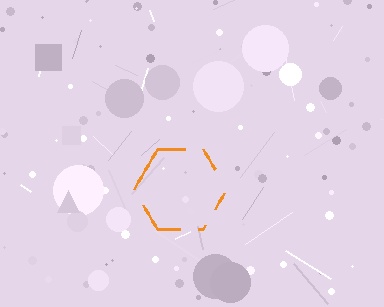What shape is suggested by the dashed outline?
The dashed outline suggests a hexagon.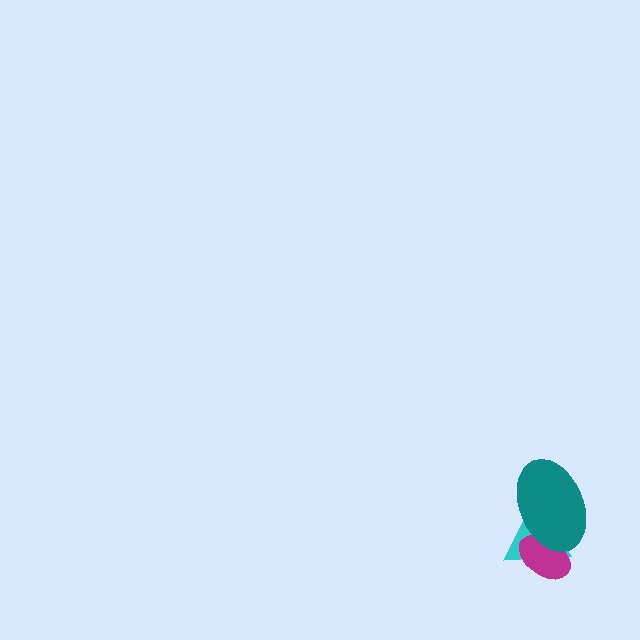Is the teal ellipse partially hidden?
No, no other shape covers it.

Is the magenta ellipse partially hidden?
Yes, it is partially covered by another shape.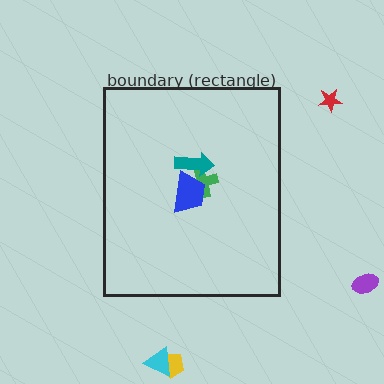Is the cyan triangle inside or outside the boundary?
Outside.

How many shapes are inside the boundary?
3 inside, 4 outside.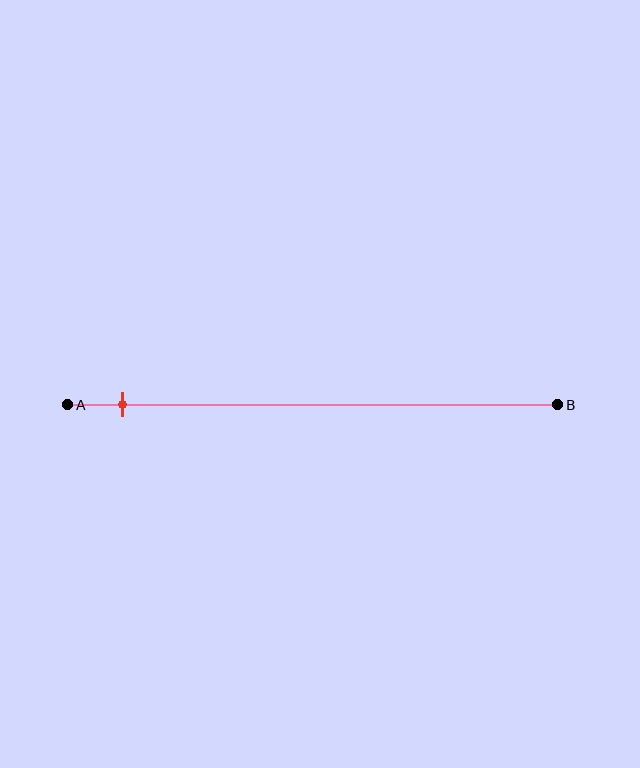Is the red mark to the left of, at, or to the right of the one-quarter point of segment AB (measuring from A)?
The red mark is to the left of the one-quarter point of segment AB.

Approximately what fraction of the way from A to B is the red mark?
The red mark is approximately 10% of the way from A to B.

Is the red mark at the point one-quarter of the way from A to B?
No, the mark is at about 10% from A, not at the 25% one-quarter point.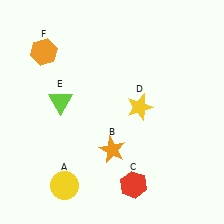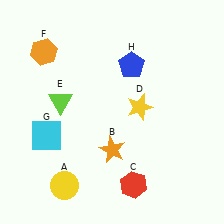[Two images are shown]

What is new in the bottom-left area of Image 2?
A cyan square (G) was added in the bottom-left area of Image 2.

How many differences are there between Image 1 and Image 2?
There are 2 differences between the two images.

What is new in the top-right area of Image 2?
A blue pentagon (H) was added in the top-right area of Image 2.